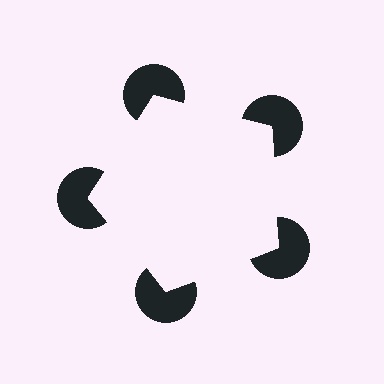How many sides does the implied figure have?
5 sides.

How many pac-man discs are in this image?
There are 5 — one at each vertex of the illusory pentagon.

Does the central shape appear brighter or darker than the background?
It typically appears slightly brighter than the background, even though no actual brightness change is drawn.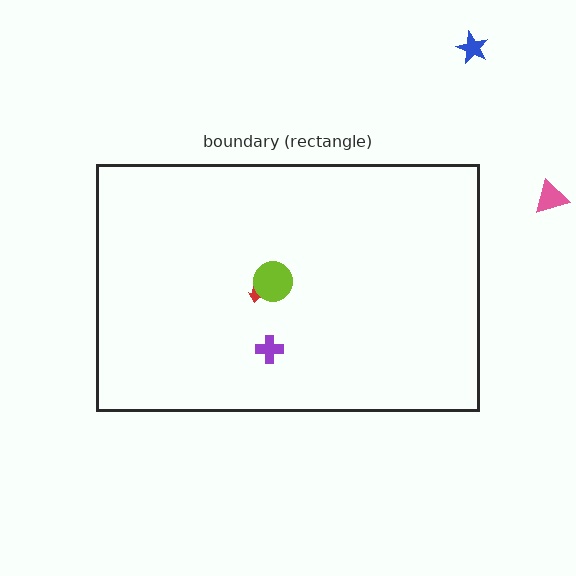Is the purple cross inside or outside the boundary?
Inside.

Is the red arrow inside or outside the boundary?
Inside.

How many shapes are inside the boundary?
3 inside, 2 outside.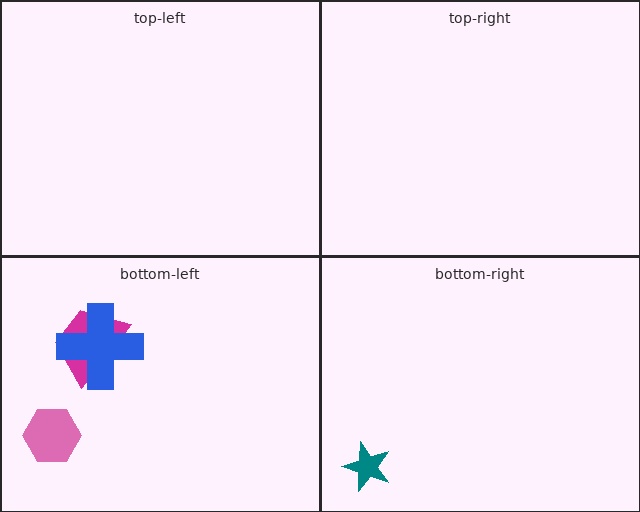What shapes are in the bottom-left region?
The magenta trapezoid, the blue cross, the pink hexagon.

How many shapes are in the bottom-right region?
1.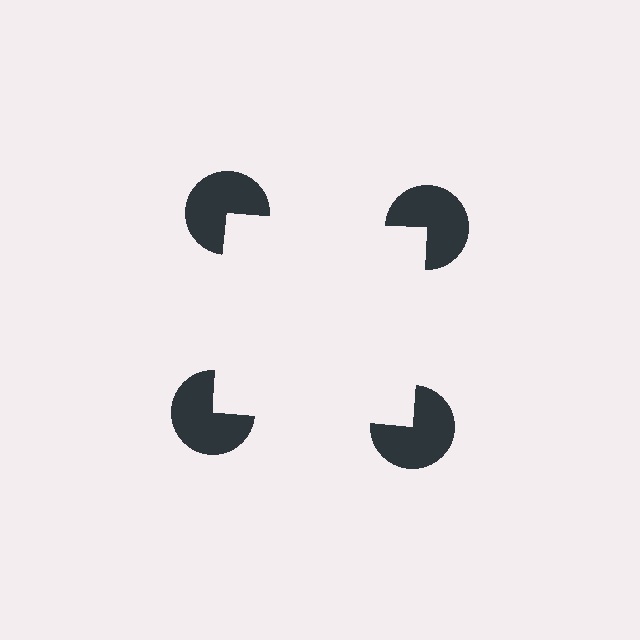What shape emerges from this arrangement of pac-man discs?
An illusory square — its edges are inferred from the aligned wedge cuts in the pac-man discs, not physically drawn.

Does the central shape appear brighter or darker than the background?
It typically appears slightly brighter than the background, even though no actual brightness change is drawn.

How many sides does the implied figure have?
4 sides.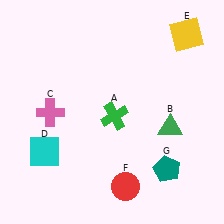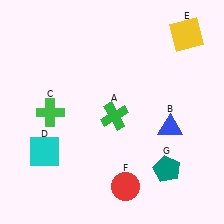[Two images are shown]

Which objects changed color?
B changed from green to blue. C changed from pink to green.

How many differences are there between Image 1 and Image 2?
There are 2 differences between the two images.